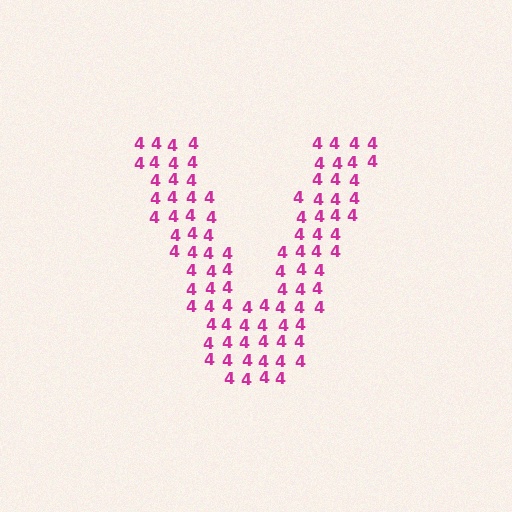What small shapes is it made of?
It is made of small digit 4's.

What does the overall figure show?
The overall figure shows the letter V.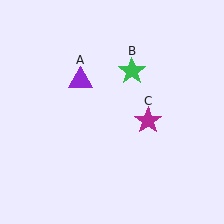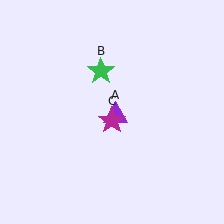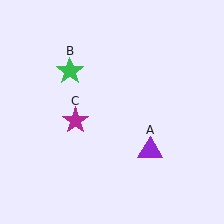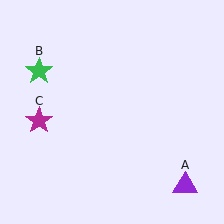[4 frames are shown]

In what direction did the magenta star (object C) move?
The magenta star (object C) moved left.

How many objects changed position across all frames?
3 objects changed position: purple triangle (object A), green star (object B), magenta star (object C).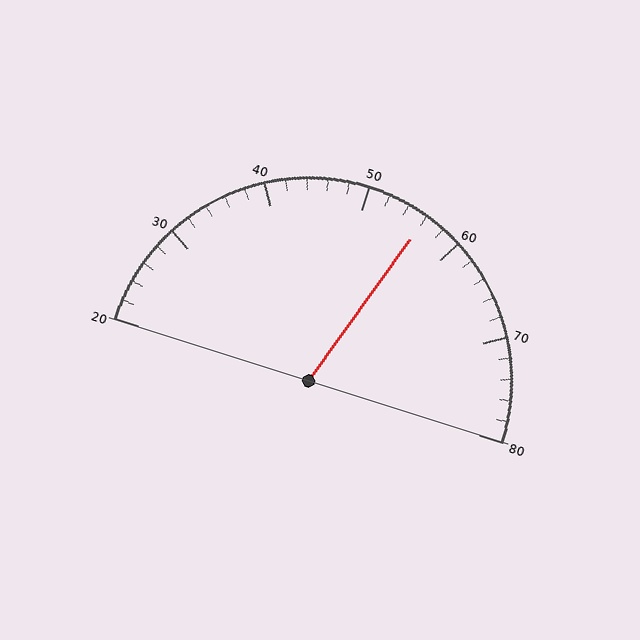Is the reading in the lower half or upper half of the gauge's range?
The reading is in the upper half of the range (20 to 80).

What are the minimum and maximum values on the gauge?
The gauge ranges from 20 to 80.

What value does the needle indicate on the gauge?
The needle indicates approximately 56.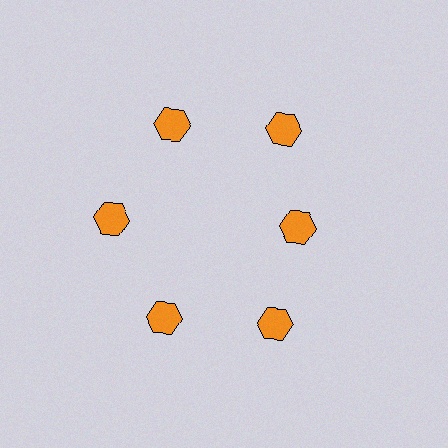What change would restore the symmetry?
The symmetry would be restored by moving it outward, back onto the ring so that all 6 hexagons sit at equal angles and equal distance from the center.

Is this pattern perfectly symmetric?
No. The 6 orange hexagons are arranged in a ring, but one element near the 3 o'clock position is pulled inward toward the center, breaking the 6-fold rotational symmetry.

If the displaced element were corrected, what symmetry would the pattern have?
It would have 6-fold rotational symmetry — the pattern would map onto itself every 60 degrees.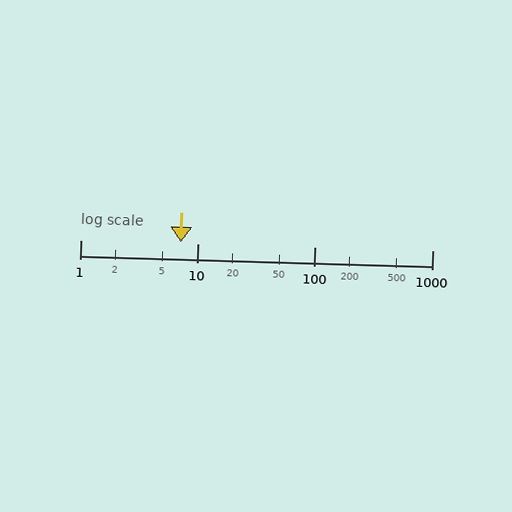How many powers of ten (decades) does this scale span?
The scale spans 3 decades, from 1 to 1000.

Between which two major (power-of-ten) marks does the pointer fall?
The pointer is between 1 and 10.